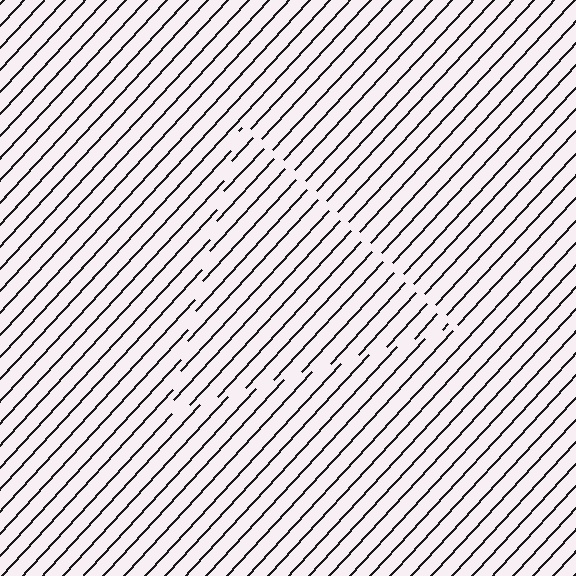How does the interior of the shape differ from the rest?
The interior of the shape contains the same grating, shifted by half a period — the contour is defined by the phase discontinuity where line-ends from the inner and outer gratings abut.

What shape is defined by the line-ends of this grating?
An illusory triangle. The interior of the shape contains the same grating, shifted by half a period — the contour is defined by the phase discontinuity where line-ends from the inner and outer gratings abut.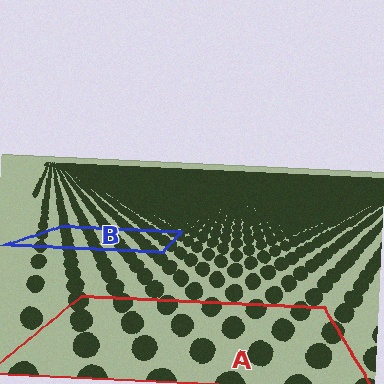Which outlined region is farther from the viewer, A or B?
Region B is farther from the viewer — the texture elements inside it appear smaller and more densely packed.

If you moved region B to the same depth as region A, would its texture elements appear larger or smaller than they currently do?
They would appear larger. At a closer depth, the same texture elements are projected at a bigger on-screen size.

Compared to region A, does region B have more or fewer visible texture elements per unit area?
Region B has more texture elements per unit area — they are packed more densely because it is farther away.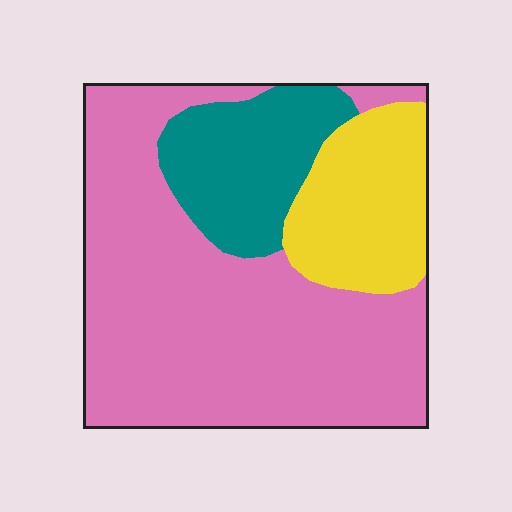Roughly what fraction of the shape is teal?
Teal takes up less than a quarter of the shape.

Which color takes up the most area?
Pink, at roughly 65%.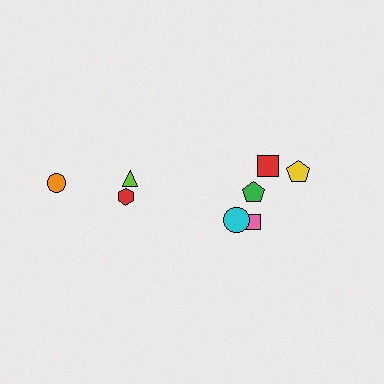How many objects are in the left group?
There are 3 objects.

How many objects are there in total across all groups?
There are 8 objects.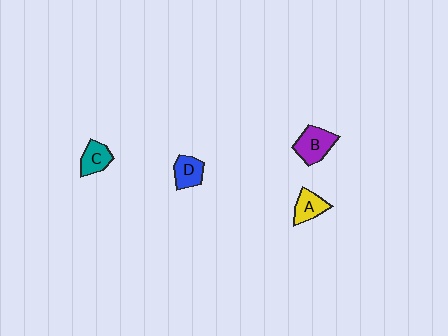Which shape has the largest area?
Shape B (purple).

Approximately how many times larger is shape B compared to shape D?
Approximately 1.4 times.